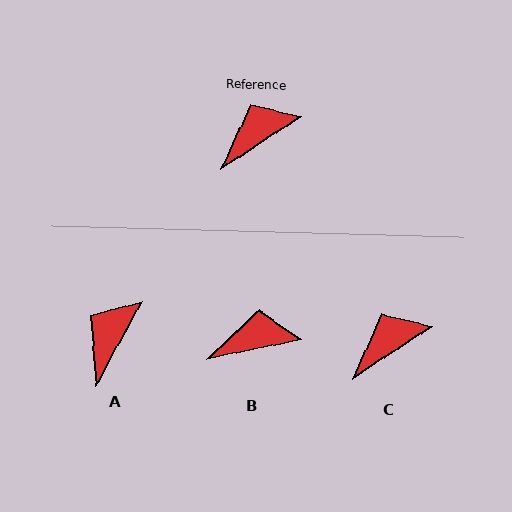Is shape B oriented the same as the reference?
No, it is off by about 21 degrees.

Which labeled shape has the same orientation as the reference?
C.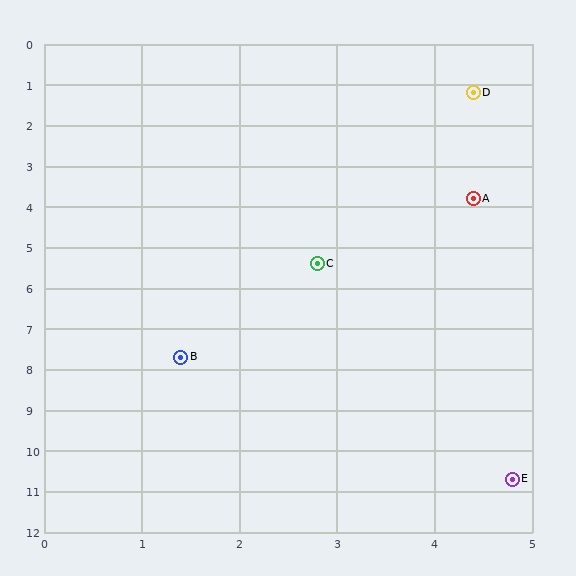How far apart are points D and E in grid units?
Points D and E are about 9.5 grid units apart.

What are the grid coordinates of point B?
Point B is at approximately (1.4, 7.7).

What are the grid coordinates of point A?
Point A is at approximately (4.4, 3.8).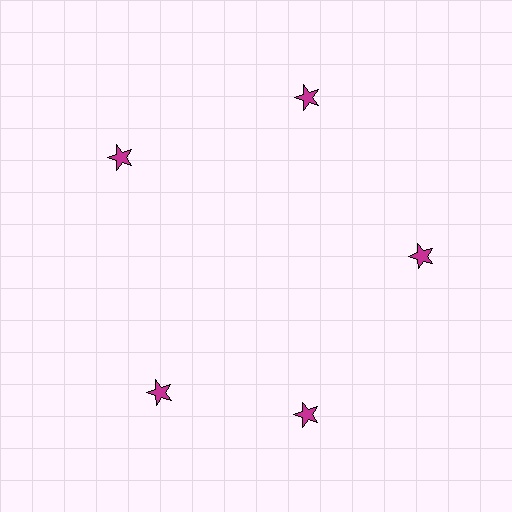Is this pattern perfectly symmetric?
No. The 5 magenta stars are arranged in a ring, but one element near the 8 o'clock position is rotated out of alignment along the ring, breaking the 5-fold rotational symmetry.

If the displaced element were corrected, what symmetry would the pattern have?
It would have 5-fold rotational symmetry — the pattern would map onto itself every 72 degrees.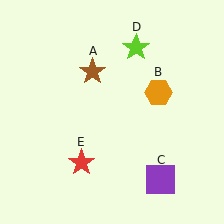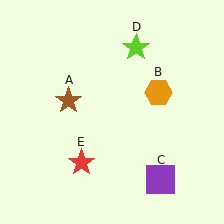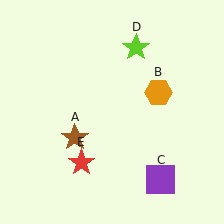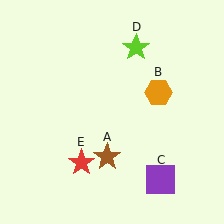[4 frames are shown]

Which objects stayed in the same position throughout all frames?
Orange hexagon (object B) and purple square (object C) and lime star (object D) and red star (object E) remained stationary.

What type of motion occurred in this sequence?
The brown star (object A) rotated counterclockwise around the center of the scene.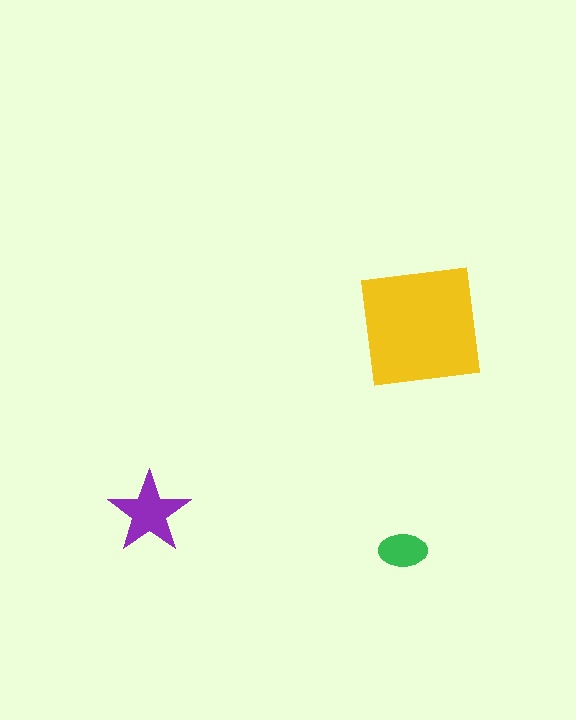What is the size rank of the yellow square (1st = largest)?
1st.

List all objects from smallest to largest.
The green ellipse, the purple star, the yellow square.